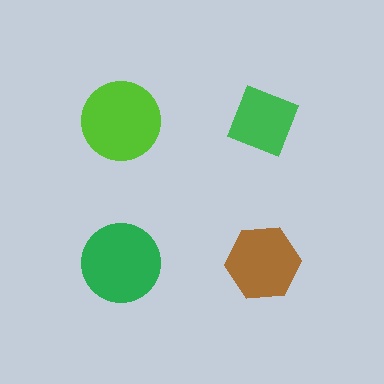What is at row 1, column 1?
A lime circle.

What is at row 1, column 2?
A green diamond.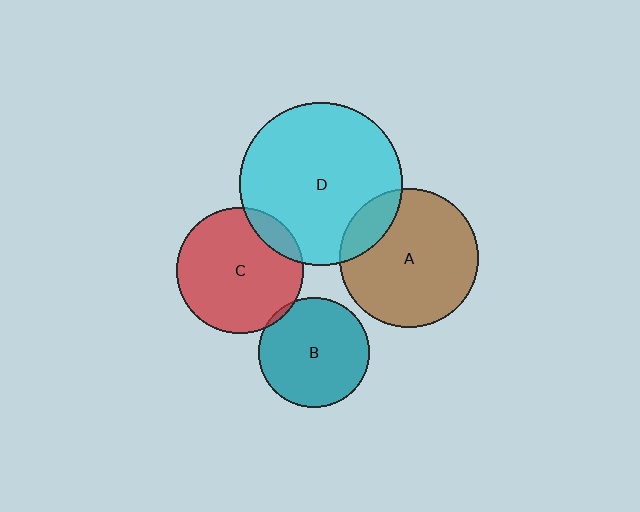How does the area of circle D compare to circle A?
Approximately 1.4 times.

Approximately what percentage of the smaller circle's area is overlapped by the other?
Approximately 10%.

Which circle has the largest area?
Circle D (cyan).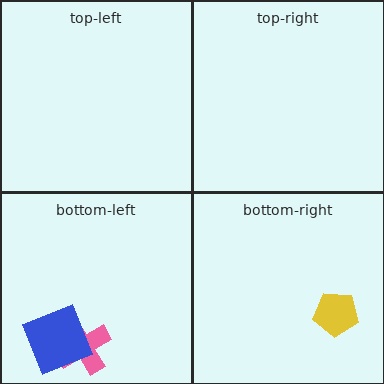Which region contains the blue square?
The bottom-left region.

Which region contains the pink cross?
The bottom-left region.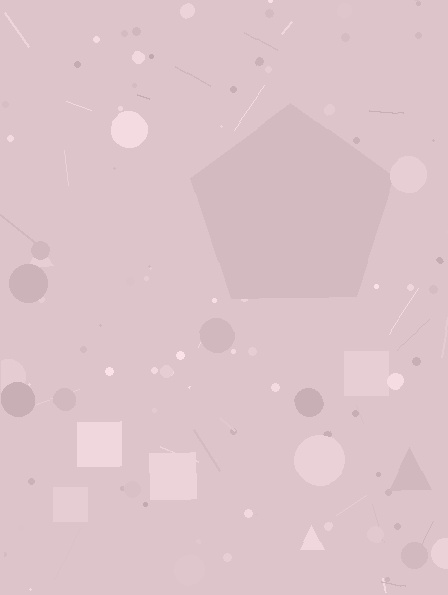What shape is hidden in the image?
A pentagon is hidden in the image.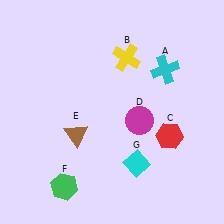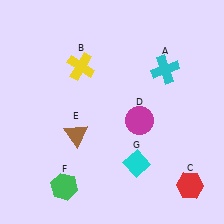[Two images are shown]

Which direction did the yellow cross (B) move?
The yellow cross (B) moved left.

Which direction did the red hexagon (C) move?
The red hexagon (C) moved down.